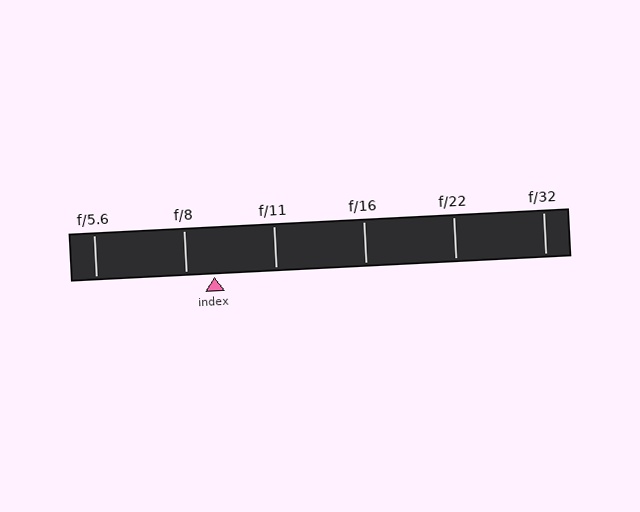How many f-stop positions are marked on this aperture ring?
There are 6 f-stop positions marked.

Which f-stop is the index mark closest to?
The index mark is closest to f/8.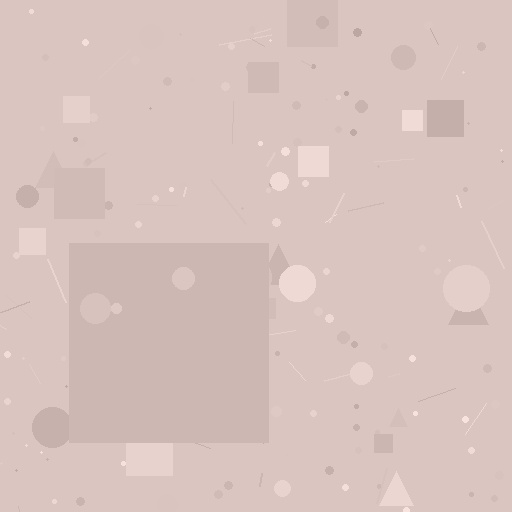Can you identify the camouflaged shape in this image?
The camouflaged shape is a square.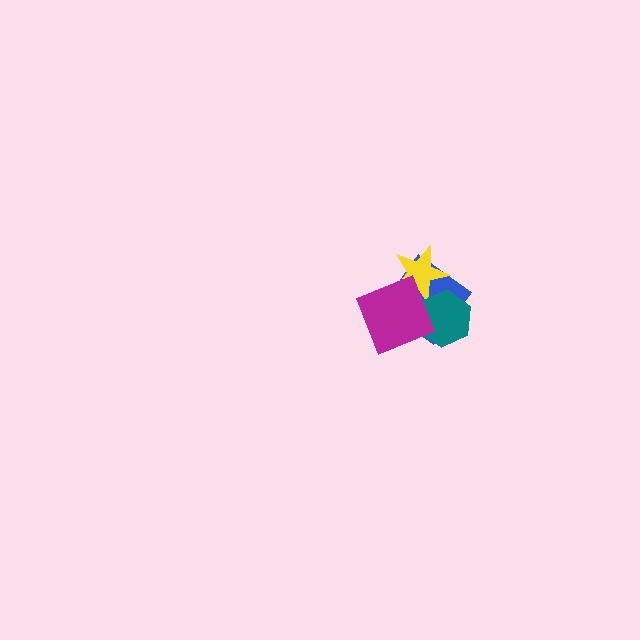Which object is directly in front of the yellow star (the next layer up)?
The teal hexagon is directly in front of the yellow star.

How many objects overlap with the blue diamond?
3 objects overlap with the blue diamond.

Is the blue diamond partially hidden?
Yes, it is partially covered by another shape.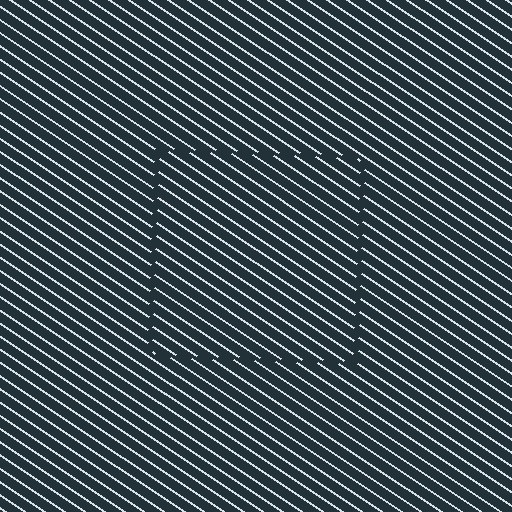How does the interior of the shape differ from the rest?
The interior of the shape contains the same grating, shifted by half a period — the contour is defined by the phase discontinuity where line-ends from the inner and outer gratings abut.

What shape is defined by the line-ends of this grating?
An illusory square. The interior of the shape contains the same grating, shifted by half a period — the contour is defined by the phase discontinuity where line-ends from the inner and outer gratings abut.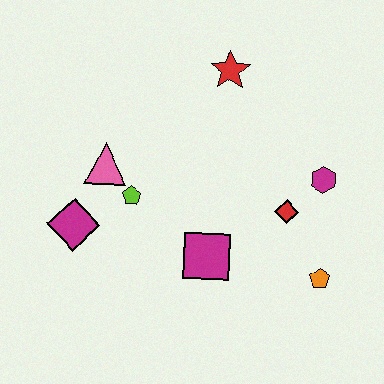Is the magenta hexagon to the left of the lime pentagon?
No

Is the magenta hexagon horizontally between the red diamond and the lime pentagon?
No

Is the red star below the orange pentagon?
No